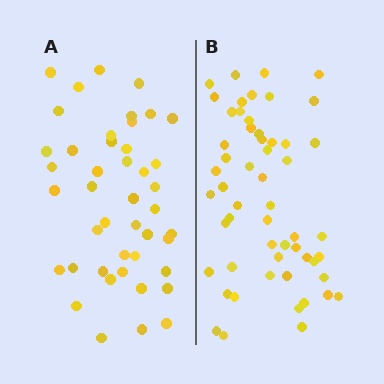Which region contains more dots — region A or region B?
Region B (the right region) has more dots.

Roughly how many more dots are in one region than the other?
Region B has roughly 12 or so more dots than region A.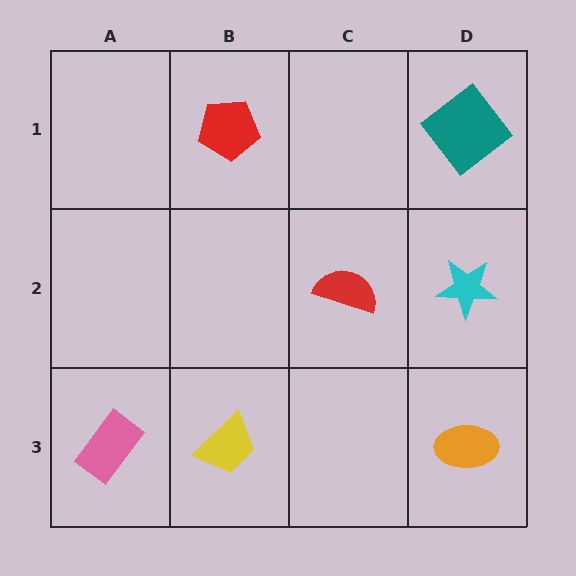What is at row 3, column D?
An orange ellipse.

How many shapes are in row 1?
2 shapes.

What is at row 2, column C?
A red semicircle.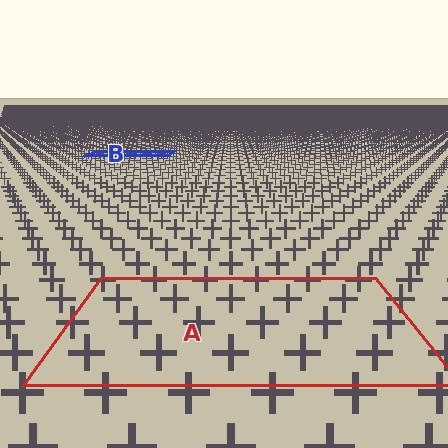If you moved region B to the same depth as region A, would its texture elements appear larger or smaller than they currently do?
They would appear larger. At a closer depth, the same texture elements are projected at a bigger on-screen size.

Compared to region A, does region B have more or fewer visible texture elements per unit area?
Region B has more texture elements per unit area — they are packed more densely because it is farther away.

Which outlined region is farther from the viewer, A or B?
Region B is farther from the viewer — the texture elements inside it appear smaller and more densely packed.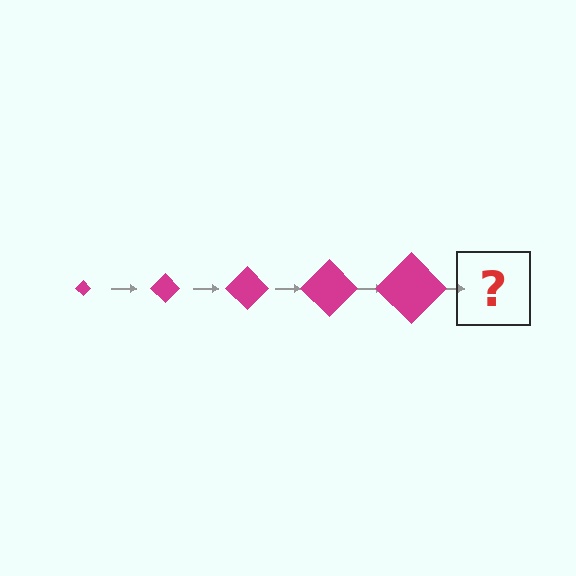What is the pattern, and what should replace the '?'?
The pattern is that the diamond gets progressively larger each step. The '?' should be a magenta diamond, larger than the previous one.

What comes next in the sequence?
The next element should be a magenta diamond, larger than the previous one.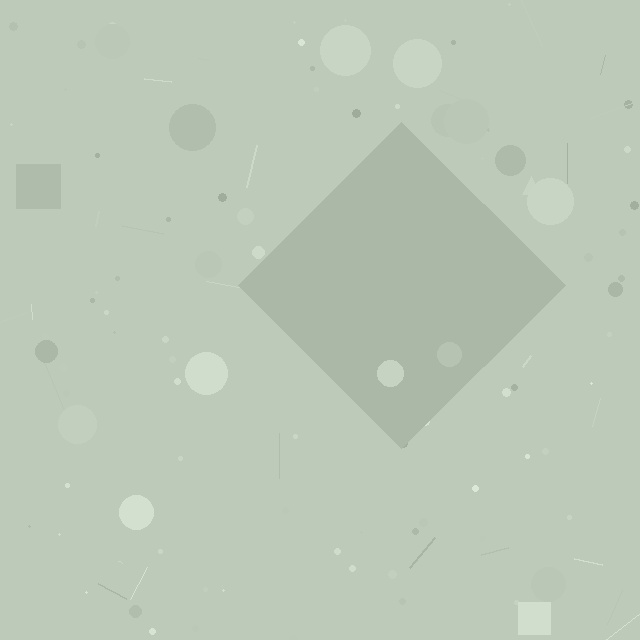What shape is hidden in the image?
A diamond is hidden in the image.